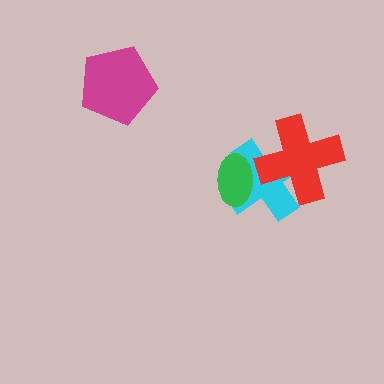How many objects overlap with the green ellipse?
1 object overlaps with the green ellipse.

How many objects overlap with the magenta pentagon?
0 objects overlap with the magenta pentagon.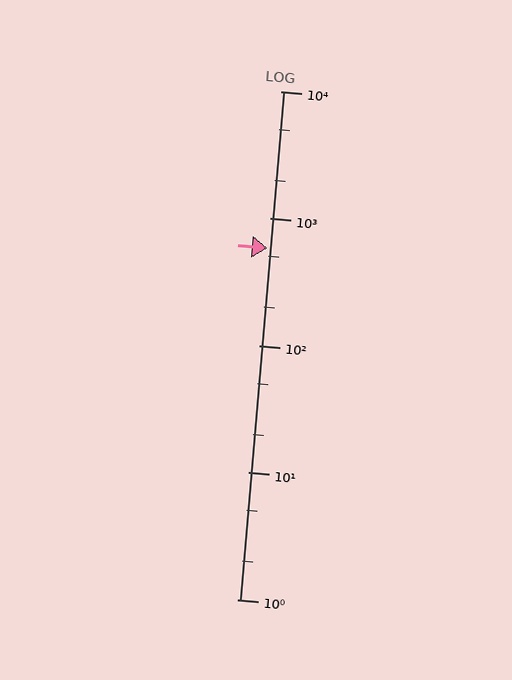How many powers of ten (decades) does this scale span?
The scale spans 4 decades, from 1 to 10000.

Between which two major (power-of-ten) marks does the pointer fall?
The pointer is between 100 and 1000.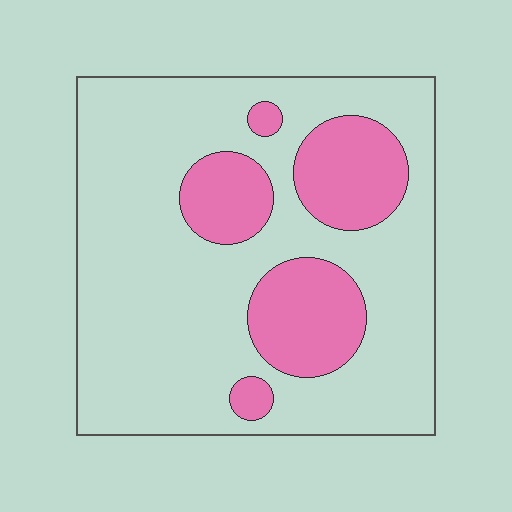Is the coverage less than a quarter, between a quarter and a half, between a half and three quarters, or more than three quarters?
Less than a quarter.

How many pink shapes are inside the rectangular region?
5.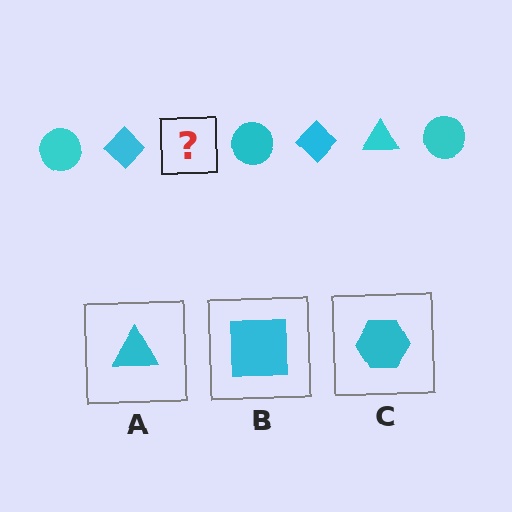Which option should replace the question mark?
Option A.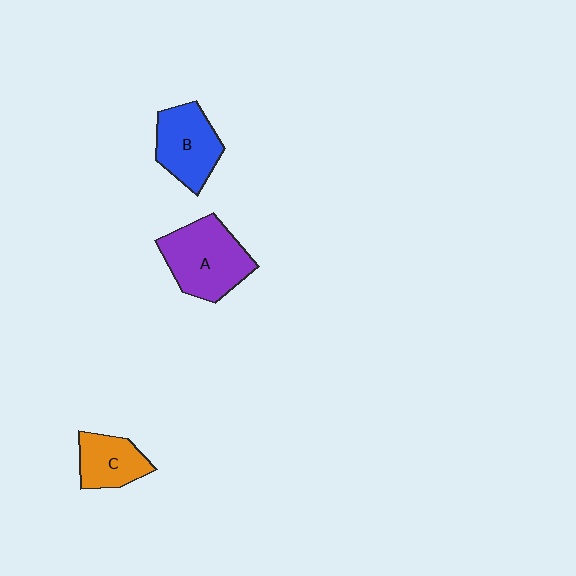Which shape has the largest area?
Shape A (purple).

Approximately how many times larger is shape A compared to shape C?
Approximately 1.7 times.